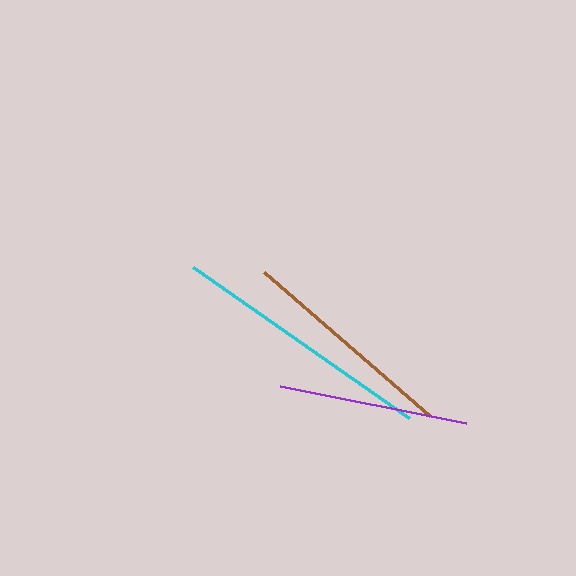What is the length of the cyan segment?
The cyan segment is approximately 263 pixels long.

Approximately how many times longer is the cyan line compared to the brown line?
The cyan line is approximately 1.2 times the length of the brown line.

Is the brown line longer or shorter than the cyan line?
The cyan line is longer than the brown line.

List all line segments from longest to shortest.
From longest to shortest: cyan, brown, purple.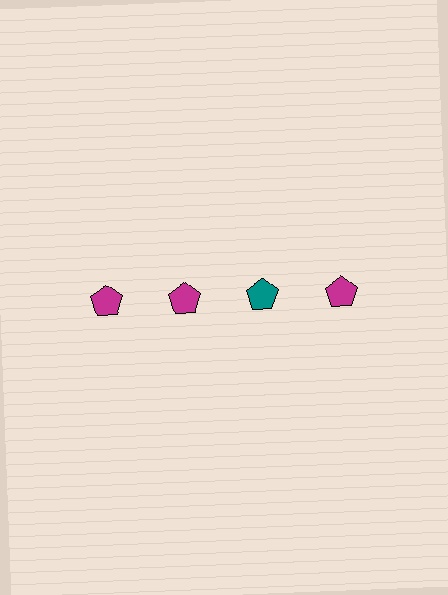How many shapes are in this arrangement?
There are 4 shapes arranged in a grid pattern.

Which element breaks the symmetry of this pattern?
The teal pentagon in the top row, center column breaks the symmetry. All other shapes are magenta pentagons.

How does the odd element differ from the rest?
It has a different color: teal instead of magenta.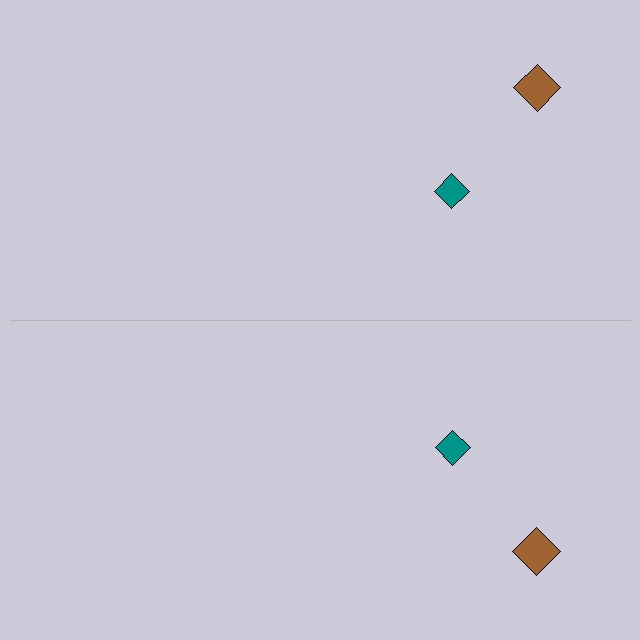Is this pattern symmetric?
Yes, this pattern has bilateral (reflection) symmetry.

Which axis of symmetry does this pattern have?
The pattern has a horizontal axis of symmetry running through the center of the image.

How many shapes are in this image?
There are 4 shapes in this image.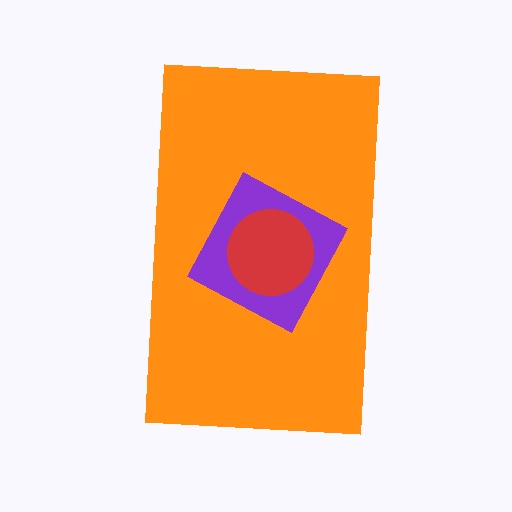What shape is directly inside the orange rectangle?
The purple diamond.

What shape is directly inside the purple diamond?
The red circle.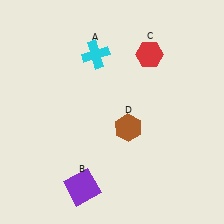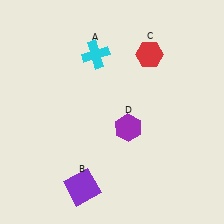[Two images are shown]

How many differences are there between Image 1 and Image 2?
There is 1 difference between the two images.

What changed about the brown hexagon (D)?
In Image 1, D is brown. In Image 2, it changed to purple.